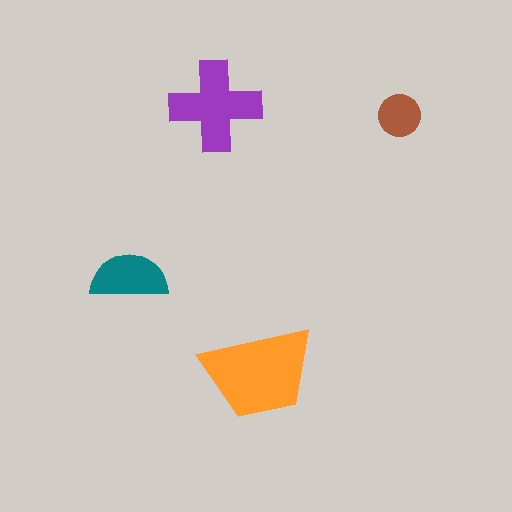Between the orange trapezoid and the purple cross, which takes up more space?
The orange trapezoid.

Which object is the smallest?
The brown circle.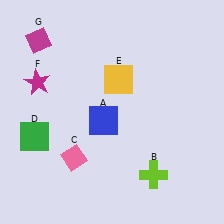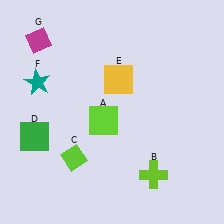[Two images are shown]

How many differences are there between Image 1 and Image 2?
There are 3 differences between the two images.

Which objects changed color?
A changed from blue to lime. C changed from pink to lime. F changed from magenta to teal.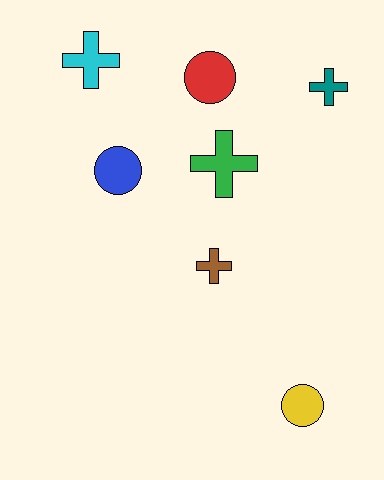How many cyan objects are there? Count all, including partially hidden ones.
There is 1 cyan object.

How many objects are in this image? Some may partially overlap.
There are 7 objects.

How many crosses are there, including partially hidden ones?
There are 4 crosses.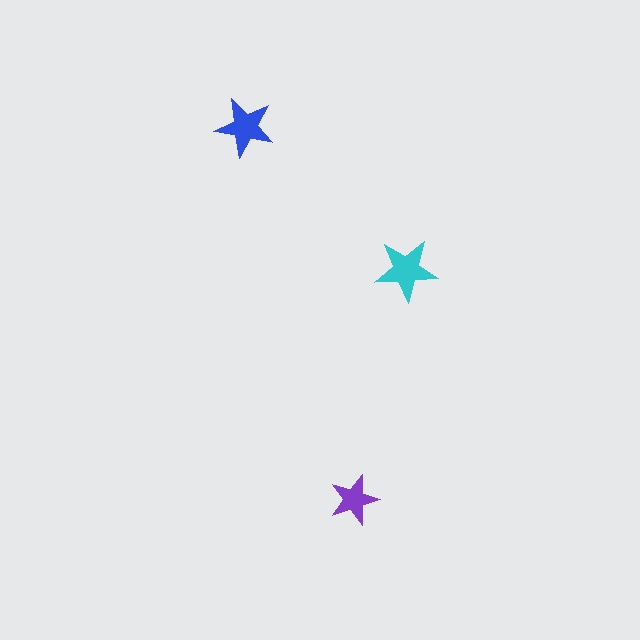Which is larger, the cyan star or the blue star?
The cyan one.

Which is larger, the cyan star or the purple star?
The cyan one.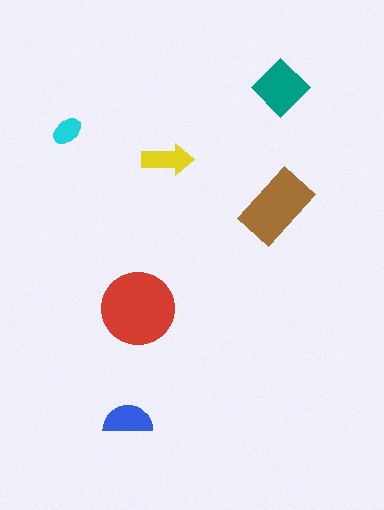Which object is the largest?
The red circle.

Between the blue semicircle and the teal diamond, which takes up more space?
The teal diamond.